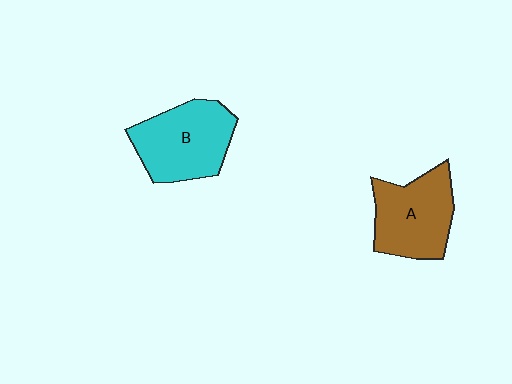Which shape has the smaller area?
Shape A (brown).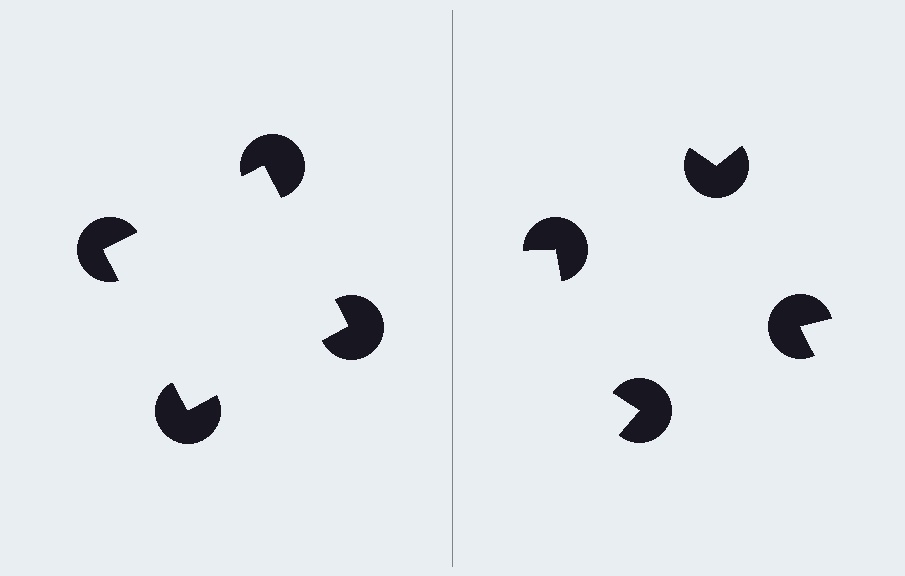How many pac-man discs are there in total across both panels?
8 — 4 on each side.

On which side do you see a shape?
An illusory square appears on the left side. On the right side the wedge cuts are rotated, so no coherent shape forms.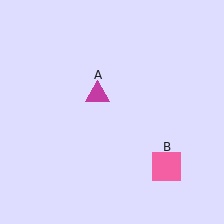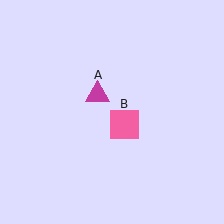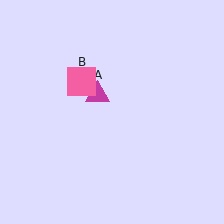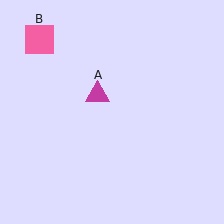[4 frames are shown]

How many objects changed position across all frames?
1 object changed position: pink square (object B).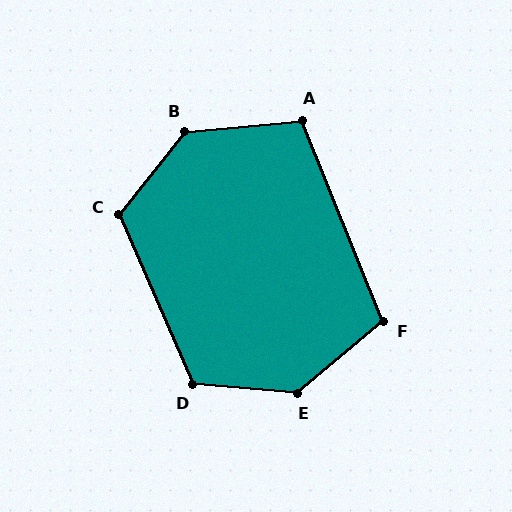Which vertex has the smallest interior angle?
A, at approximately 106 degrees.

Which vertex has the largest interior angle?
E, at approximately 135 degrees.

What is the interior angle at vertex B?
Approximately 134 degrees (obtuse).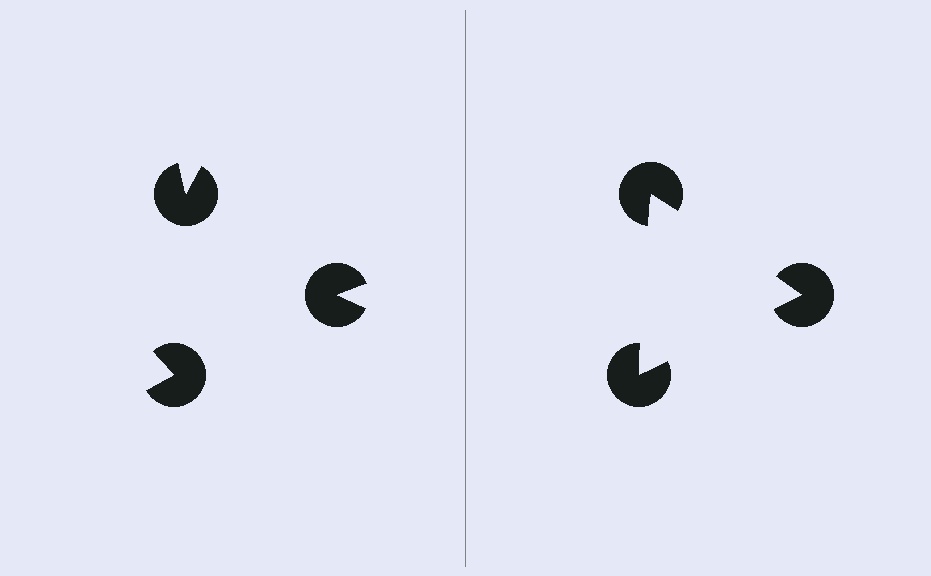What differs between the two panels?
The pac-man discs are positioned identically on both sides; only the wedge orientations differ. On the right they align to a triangle; on the left they are misaligned.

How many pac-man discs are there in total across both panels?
6 — 3 on each side.